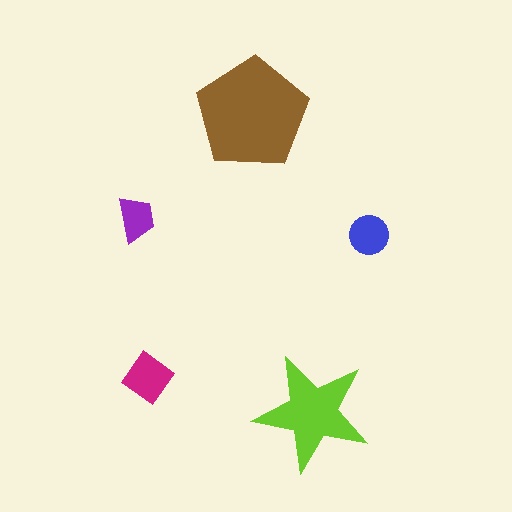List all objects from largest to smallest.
The brown pentagon, the lime star, the magenta diamond, the blue circle, the purple trapezoid.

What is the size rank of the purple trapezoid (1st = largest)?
5th.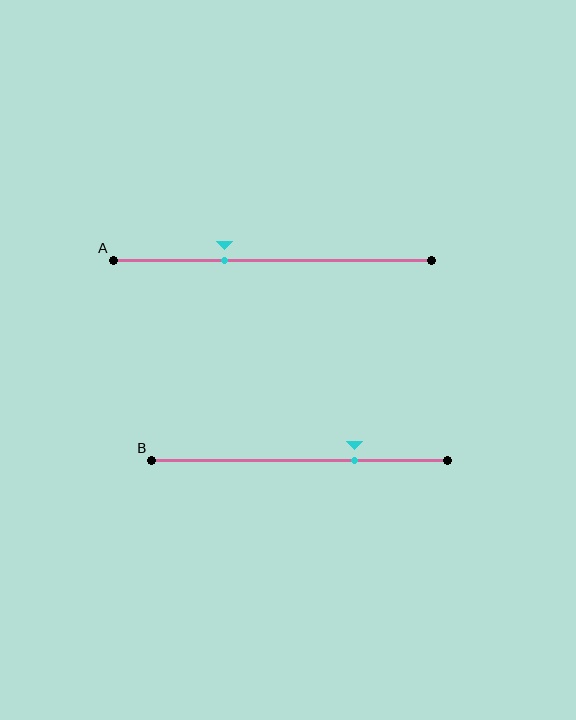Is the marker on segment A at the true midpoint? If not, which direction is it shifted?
No, the marker on segment A is shifted to the left by about 15% of the segment length.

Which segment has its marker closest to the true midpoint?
Segment A has its marker closest to the true midpoint.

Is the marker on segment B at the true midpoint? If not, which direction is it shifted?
No, the marker on segment B is shifted to the right by about 19% of the segment length.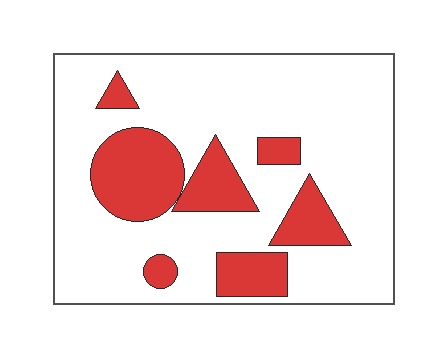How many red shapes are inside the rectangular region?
7.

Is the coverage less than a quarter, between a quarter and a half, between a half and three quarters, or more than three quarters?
Less than a quarter.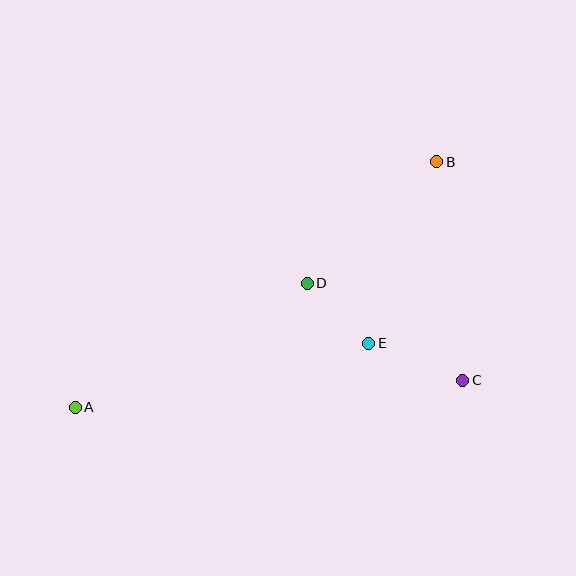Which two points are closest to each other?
Points D and E are closest to each other.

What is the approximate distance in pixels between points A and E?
The distance between A and E is approximately 301 pixels.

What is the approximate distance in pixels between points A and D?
The distance between A and D is approximately 263 pixels.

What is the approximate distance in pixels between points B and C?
The distance between B and C is approximately 220 pixels.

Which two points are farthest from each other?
Points A and B are farthest from each other.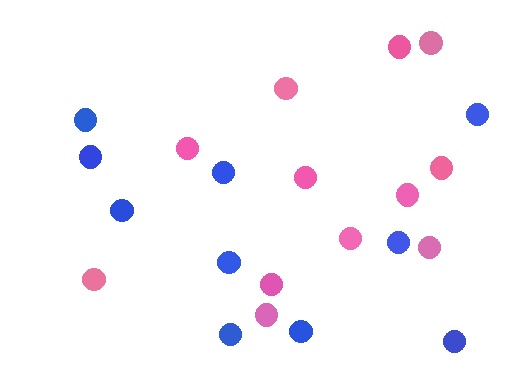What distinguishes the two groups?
There are 2 groups: one group of pink circles (12) and one group of blue circles (10).